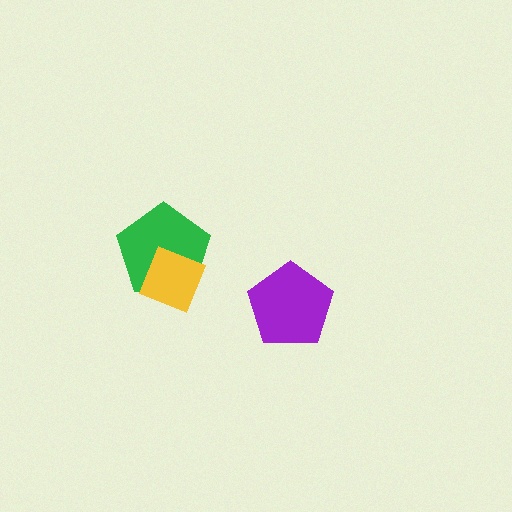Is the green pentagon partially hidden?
Yes, it is partially covered by another shape.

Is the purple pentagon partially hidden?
No, no other shape covers it.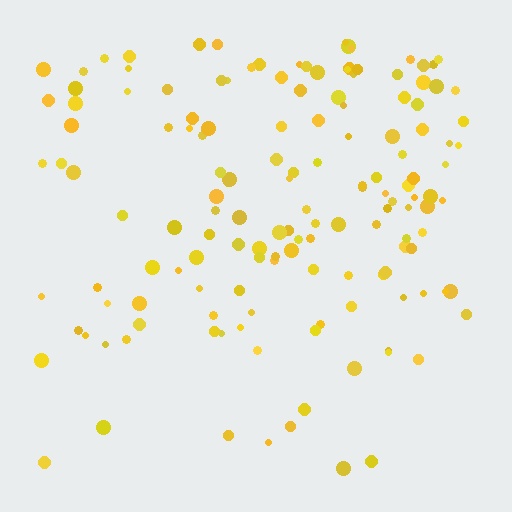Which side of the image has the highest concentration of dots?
The top.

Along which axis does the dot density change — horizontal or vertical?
Vertical.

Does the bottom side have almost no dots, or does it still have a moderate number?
Still a moderate number, just noticeably fewer than the top.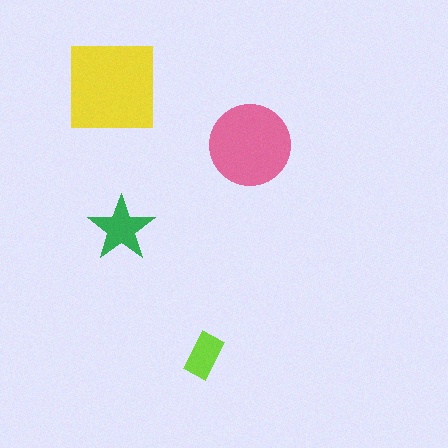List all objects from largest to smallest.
The yellow square, the pink circle, the green star, the lime rectangle.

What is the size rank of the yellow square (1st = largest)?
1st.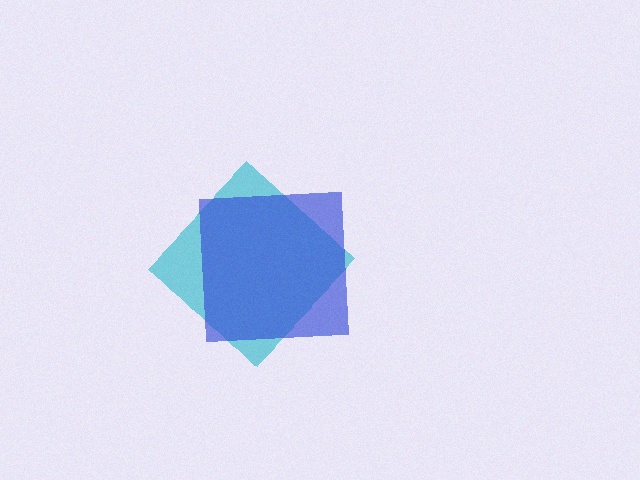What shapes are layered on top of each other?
The layered shapes are: a cyan diamond, a blue square.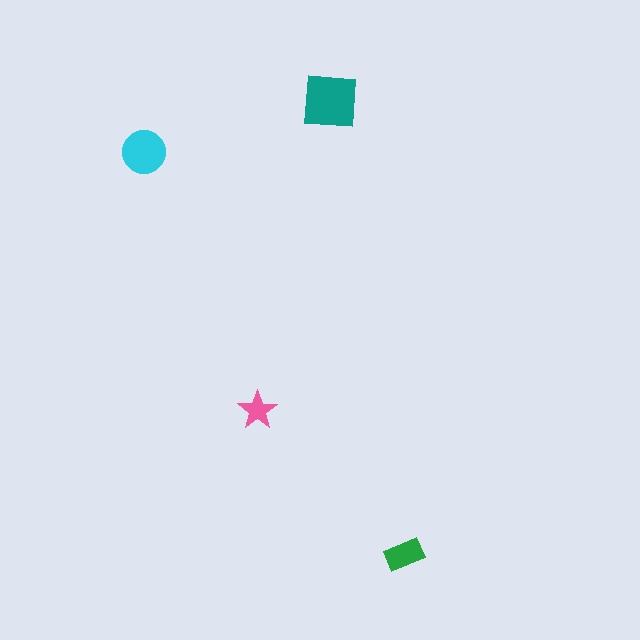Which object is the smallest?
The pink star.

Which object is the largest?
The teal square.